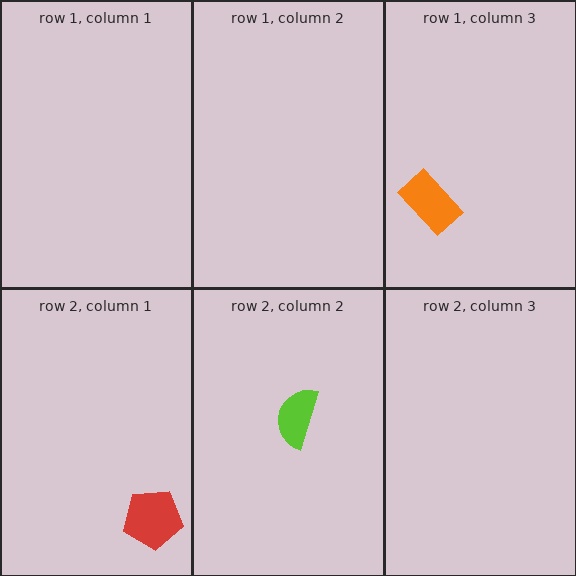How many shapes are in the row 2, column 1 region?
1.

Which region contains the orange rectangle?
The row 1, column 3 region.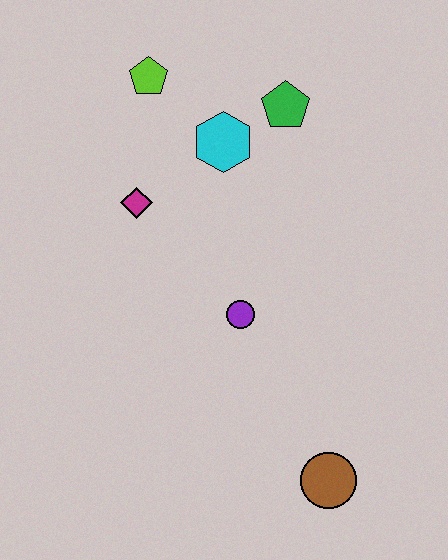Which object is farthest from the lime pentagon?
The brown circle is farthest from the lime pentagon.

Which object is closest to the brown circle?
The purple circle is closest to the brown circle.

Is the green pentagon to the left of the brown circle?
Yes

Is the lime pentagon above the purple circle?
Yes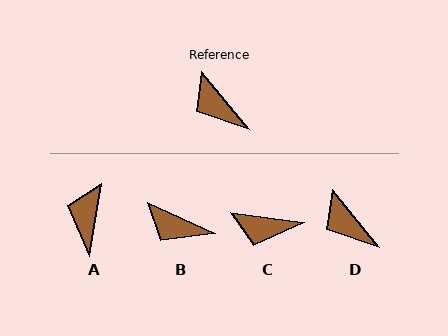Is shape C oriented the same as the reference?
No, it is off by about 42 degrees.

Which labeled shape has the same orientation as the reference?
D.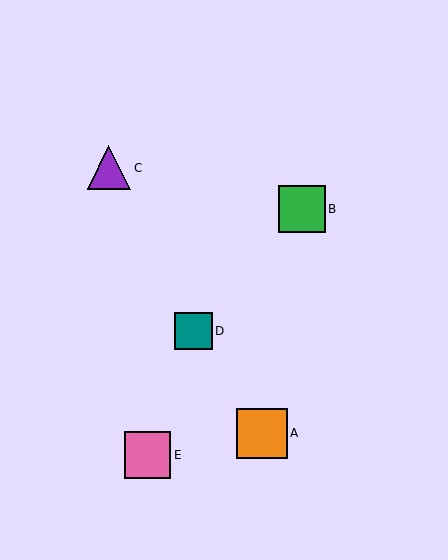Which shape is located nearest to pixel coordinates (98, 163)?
The purple triangle (labeled C) at (109, 168) is nearest to that location.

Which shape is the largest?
The orange square (labeled A) is the largest.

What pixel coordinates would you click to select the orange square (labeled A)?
Click at (262, 433) to select the orange square A.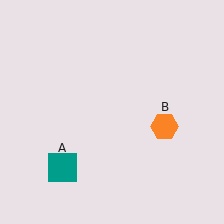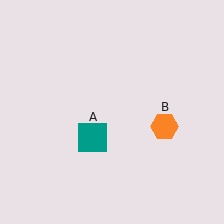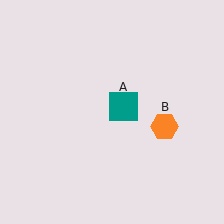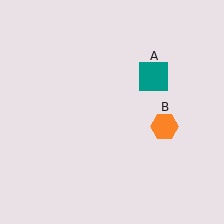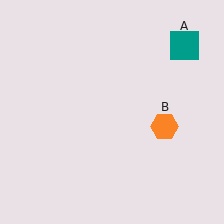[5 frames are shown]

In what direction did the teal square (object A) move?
The teal square (object A) moved up and to the right.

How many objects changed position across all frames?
1 object changed position: teal square (object A).